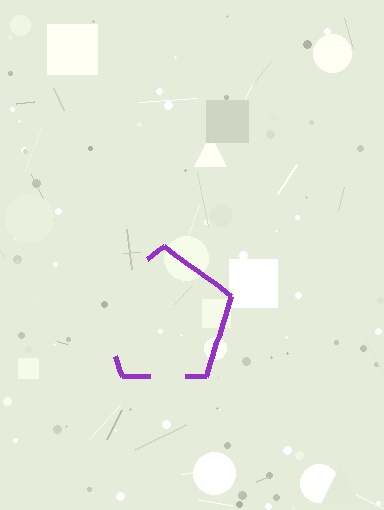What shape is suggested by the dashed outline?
The dashed outline suggests a pentagon.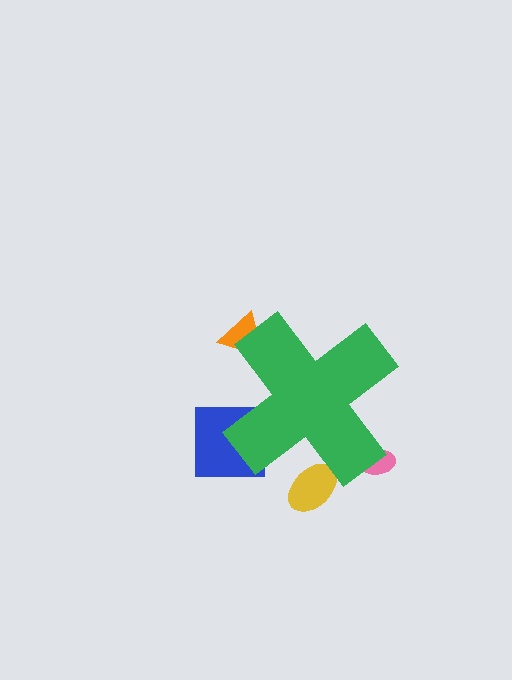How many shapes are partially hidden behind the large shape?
4 shapes are partially hidden.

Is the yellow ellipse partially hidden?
Yes, the yellow ellipse is partially hidden behind the green cross.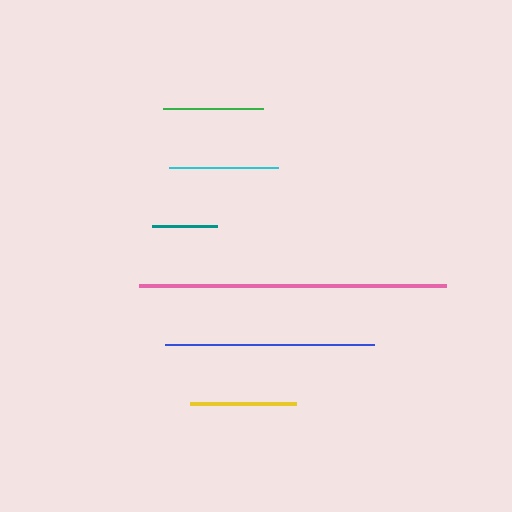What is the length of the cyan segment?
The cyan segment is approximately 109 pixels long.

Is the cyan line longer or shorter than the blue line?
The blue line is longer than the cyan line.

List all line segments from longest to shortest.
From longest to shortest: pink, blue, cyan, yellow, green, teal.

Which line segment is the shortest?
The teal line is the shortest at approximately 65 pixels.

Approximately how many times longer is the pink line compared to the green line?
The pink line is approximately 3.1 times the length of the green line.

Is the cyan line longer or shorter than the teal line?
The cyan line is longer than the teal line.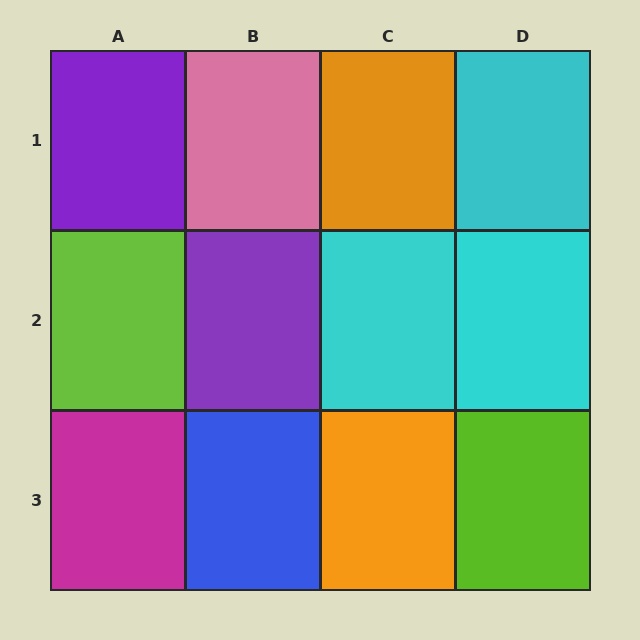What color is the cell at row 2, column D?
Cyan.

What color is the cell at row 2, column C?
Cyan.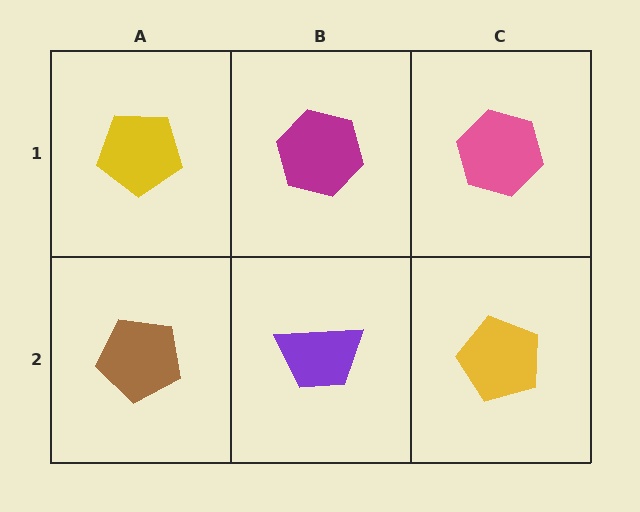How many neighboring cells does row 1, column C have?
2.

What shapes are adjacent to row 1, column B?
A purple trapezoid (row 2, column B), a yellow pentagon (row 1, column A), a pink hexagon (row 1, column C).